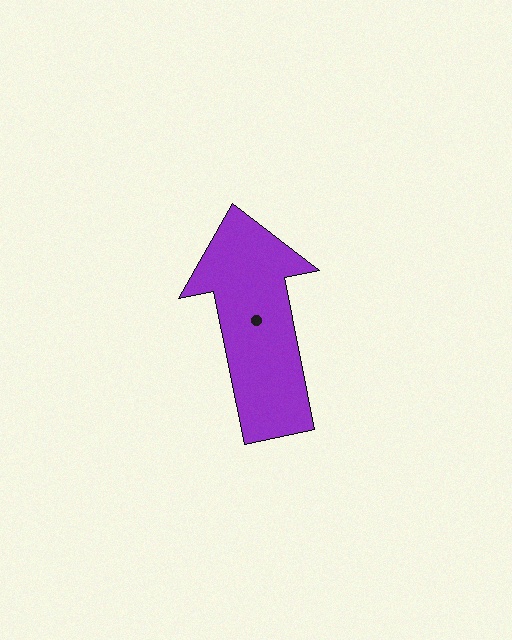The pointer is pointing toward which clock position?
Roughly 12 o'clock.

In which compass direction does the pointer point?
North.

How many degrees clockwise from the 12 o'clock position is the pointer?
Approximately 349 degrees.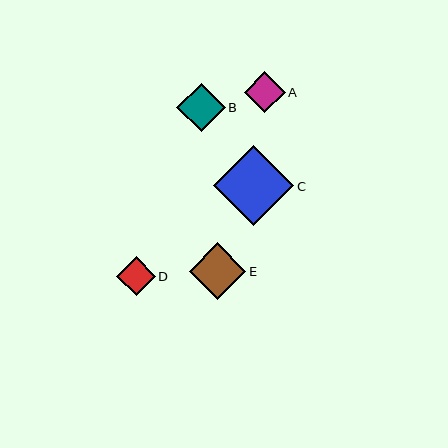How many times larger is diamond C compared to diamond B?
Diamond C is approximately 1.6 times the size of diamond B.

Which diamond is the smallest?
Diamond D is the smallest with a size of approximately 39 pixels.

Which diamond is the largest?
Diamond C is the largest with a size of approximately 80 pixels.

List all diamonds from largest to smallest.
From largest to smallest: C, E, B, A, D.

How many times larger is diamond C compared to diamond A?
Diamond C is approximately 2.0 times the size of diamond A.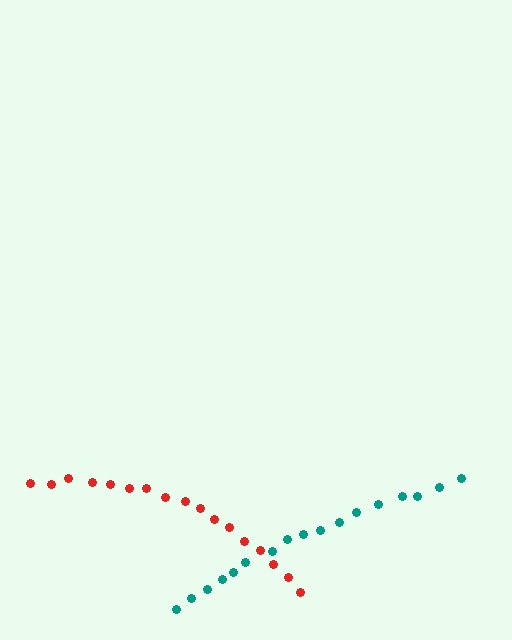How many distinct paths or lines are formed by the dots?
There are 2 distinct paths.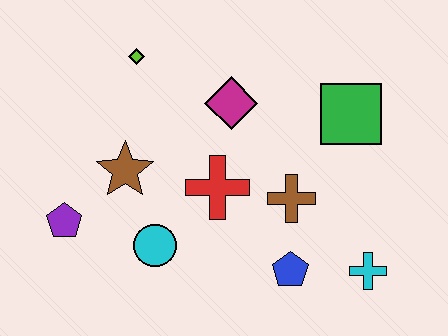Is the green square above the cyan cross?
Yes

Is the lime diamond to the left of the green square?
Yes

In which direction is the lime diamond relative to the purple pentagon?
The lime diamond is above the purple pentagon.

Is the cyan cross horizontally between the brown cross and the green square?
No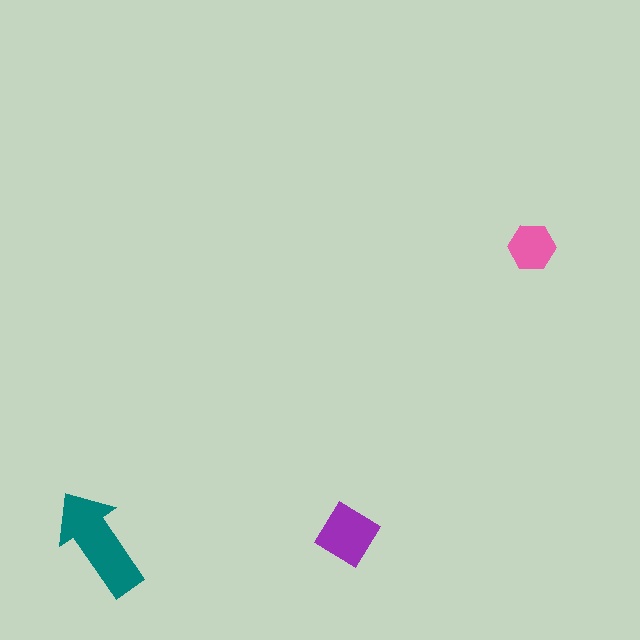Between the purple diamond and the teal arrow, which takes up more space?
The teal arrow.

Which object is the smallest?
The pink hexagon.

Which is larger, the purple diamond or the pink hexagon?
The purple diamond.